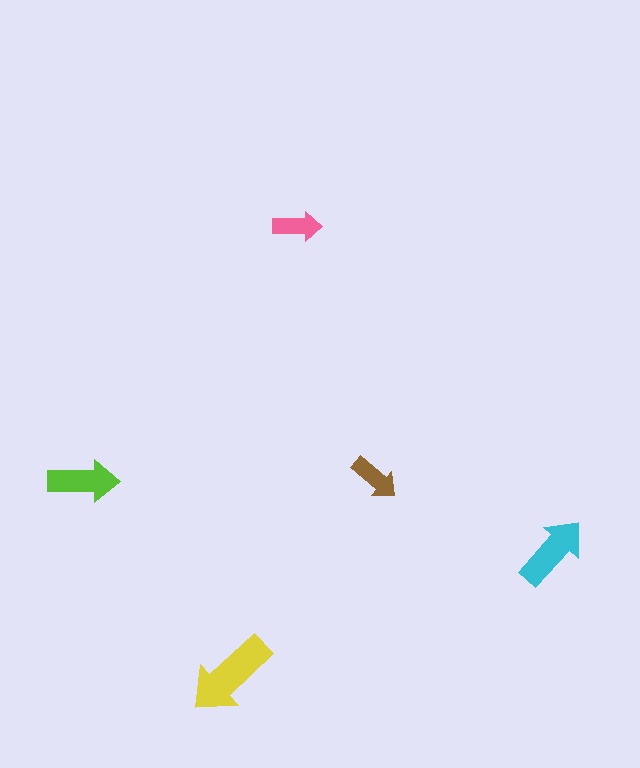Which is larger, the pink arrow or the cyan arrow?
The cyan one.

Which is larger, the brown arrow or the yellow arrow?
The yellow one.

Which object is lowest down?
The yellow arrow is bottommost.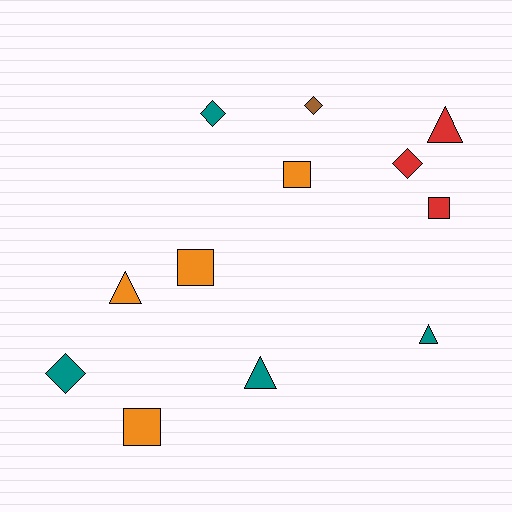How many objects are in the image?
There are 12 objects.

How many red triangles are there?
There is 1 red triangle.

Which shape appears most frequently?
Triangle, with 4 objects.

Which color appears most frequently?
Orange, with 4 objects.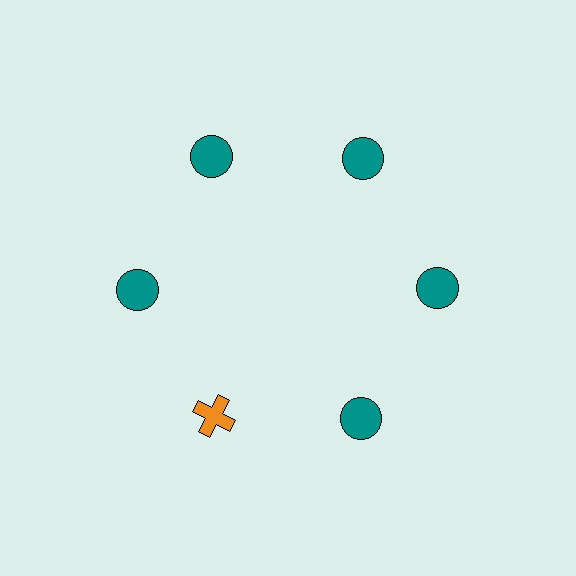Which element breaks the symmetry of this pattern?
The orange cross at roughly the 7 o'clock position breaks the symmetry. All other shapes are teal circles.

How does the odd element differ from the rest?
It differs in both color (orange instead of teal) and shape (cross instead of circle).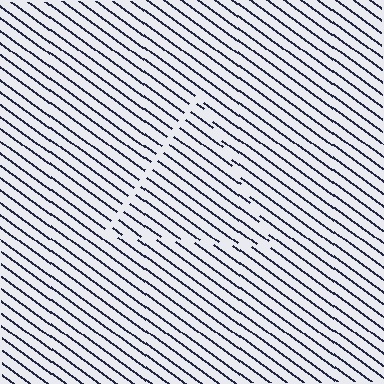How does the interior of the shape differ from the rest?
The interior of the shape contains the same grating, shifted by half a period — the contour is defined by the phase discontinuity where line-ends from the inner and outer gratings abut.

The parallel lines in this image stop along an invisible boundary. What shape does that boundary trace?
An illusory triangle. The interior of the shape contains the same grating, shifted by half a period — the contour is defined by the phase discontinuity where line-ends from the inner and outer gratings abut.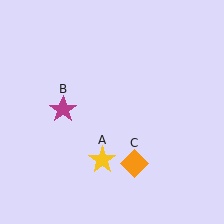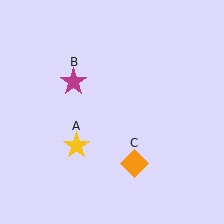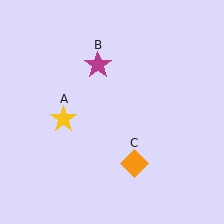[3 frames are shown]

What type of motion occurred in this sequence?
The yellow star (object A), magenta star (object B) rotated clockwise around the center of the scene.